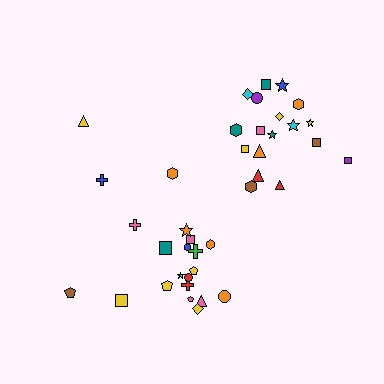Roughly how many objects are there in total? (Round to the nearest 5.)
Roughly 40 objects in total.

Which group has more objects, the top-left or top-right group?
The top-right group.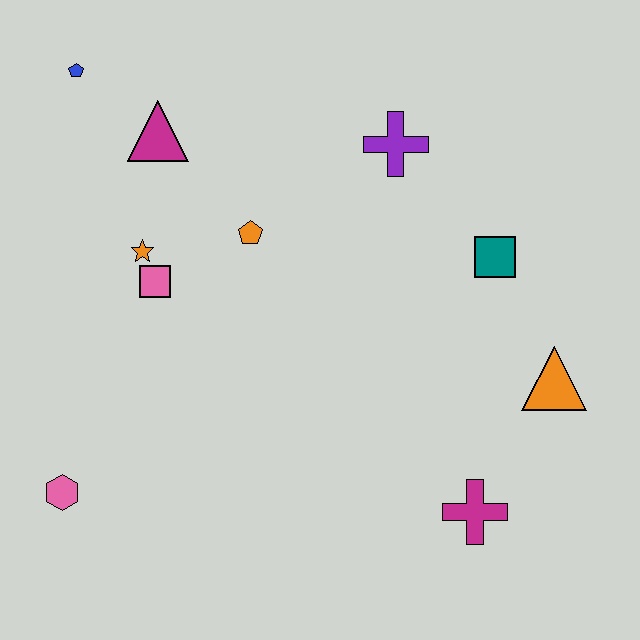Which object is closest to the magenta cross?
The orange triangle is closest to the magenta cross.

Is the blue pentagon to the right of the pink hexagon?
Yes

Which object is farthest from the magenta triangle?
The magenta cross is farthest from the magenta triangle.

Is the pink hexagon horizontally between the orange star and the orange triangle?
No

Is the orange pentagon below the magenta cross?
No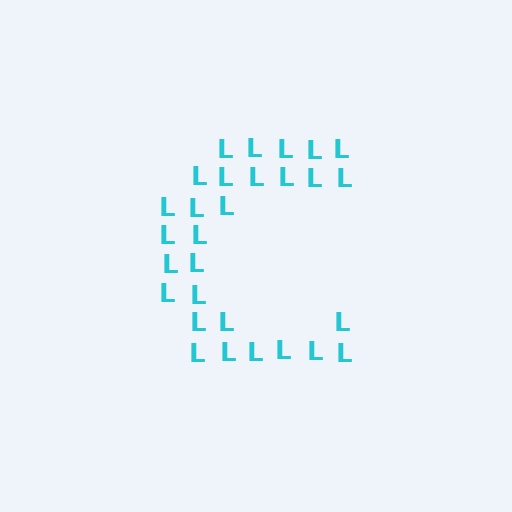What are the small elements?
The small elements are letter L's.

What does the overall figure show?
The overall figure shows the letter C.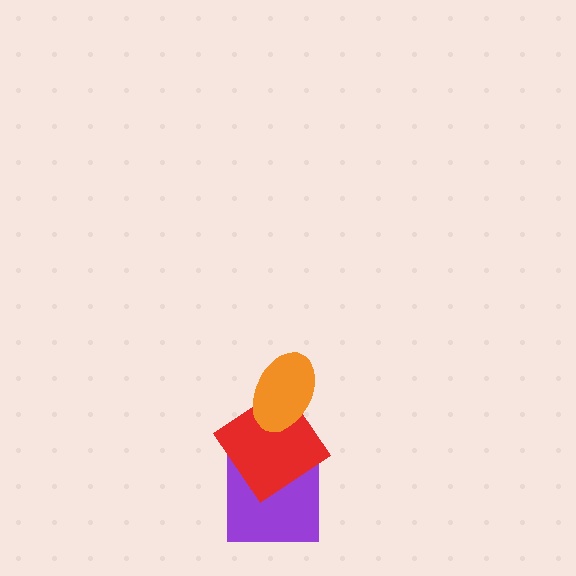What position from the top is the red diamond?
The red diamond is 2nd from the top.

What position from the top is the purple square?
The purple square is 3rd from the top.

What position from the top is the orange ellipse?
The orange ellipse is 1st from the top.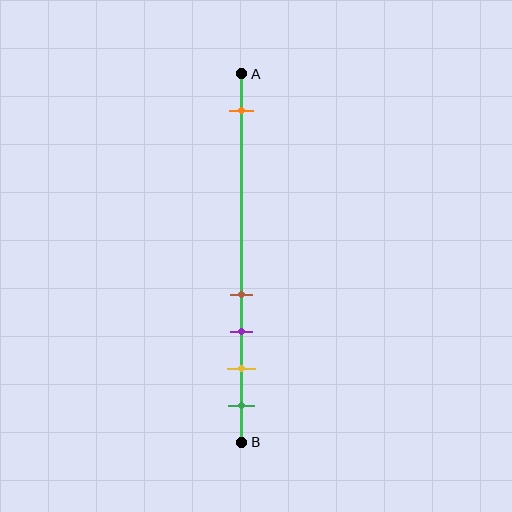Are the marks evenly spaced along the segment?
No, the marks are not evenly spaced.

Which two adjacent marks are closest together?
The brown and purple marks are the closest adjacent pair.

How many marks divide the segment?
There are 5 marks dividing the segment.